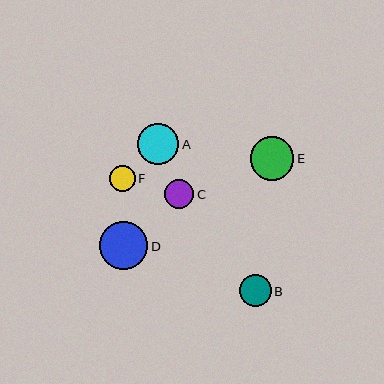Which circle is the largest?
Circle D is the largest with a size of approximately 48 pixels.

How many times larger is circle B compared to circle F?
Circle B is approximately 1.3 times the size of circle F.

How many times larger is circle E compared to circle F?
Circle E is approximately 1.7 times the size of circle F.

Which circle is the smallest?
Circle F is the smallest with a size of approximately 25 pixels.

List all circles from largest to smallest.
From largest to smallest: D, E, A, B, C, F.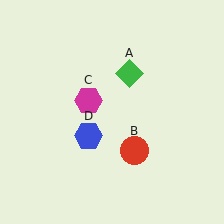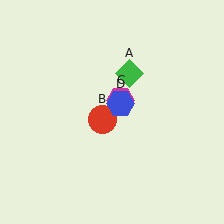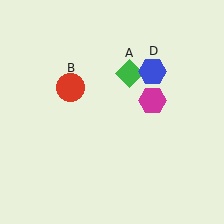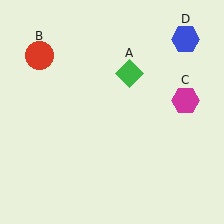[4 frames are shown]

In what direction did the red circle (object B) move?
The red circle (object B) moved up and to the left.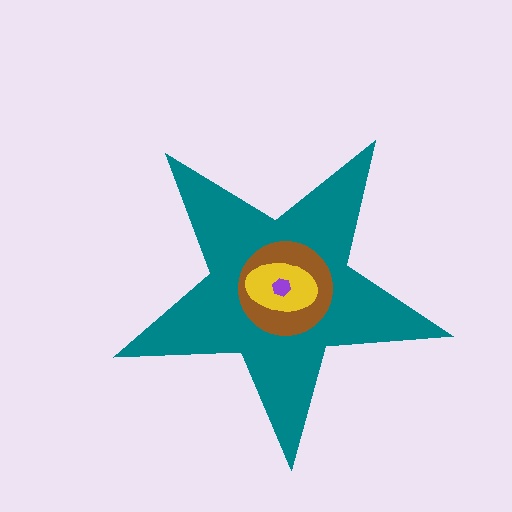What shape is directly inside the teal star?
The brown circle.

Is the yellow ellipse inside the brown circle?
Yes.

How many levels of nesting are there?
4.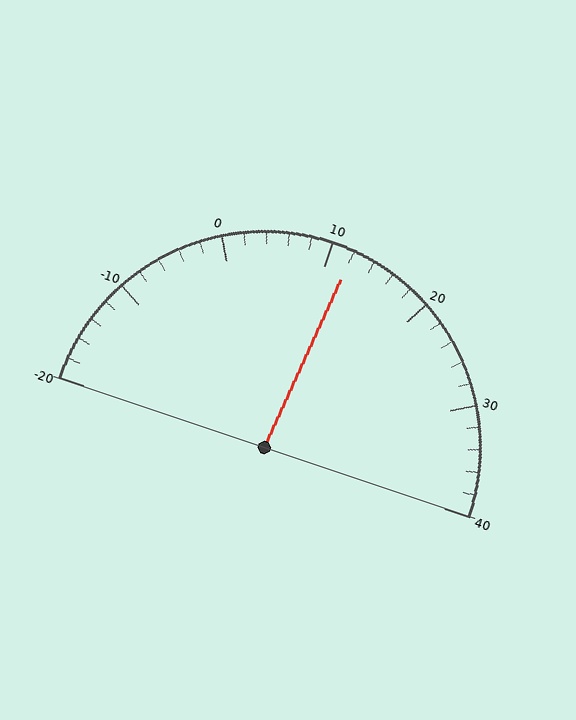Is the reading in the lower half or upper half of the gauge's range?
The reading is in the upper half of the range (-20 to 40).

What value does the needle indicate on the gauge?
The needle indicates approximately 12.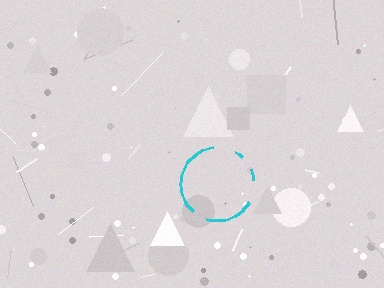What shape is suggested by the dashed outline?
The dashed outline suggests a circle.